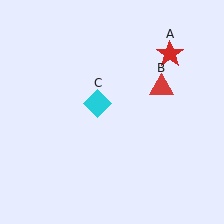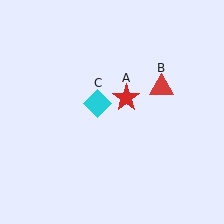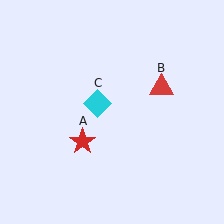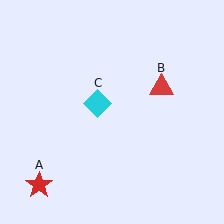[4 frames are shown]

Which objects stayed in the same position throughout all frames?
Red triangle (object B) and cyan diamond (object C) remained stationary.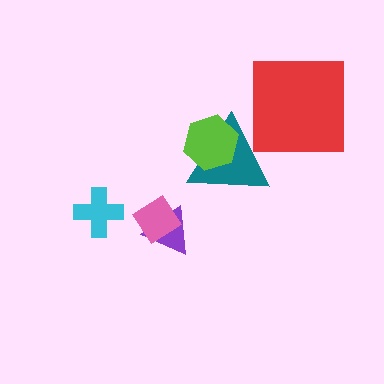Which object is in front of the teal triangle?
The lime hexagon is in front of the teal triangle.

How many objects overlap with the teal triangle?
1 object overlaps with the teal triangle.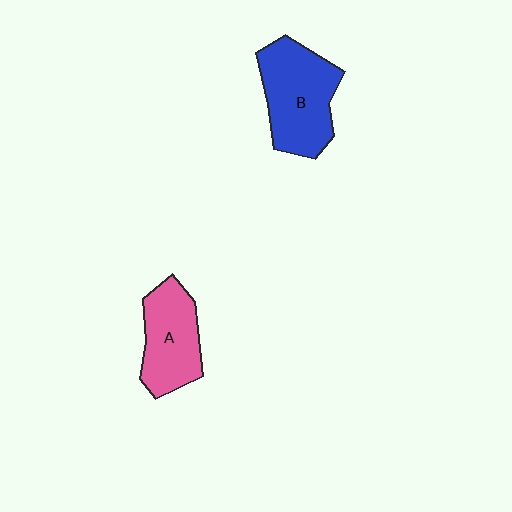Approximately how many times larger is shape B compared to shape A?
Approximately 1.3 times.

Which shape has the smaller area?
Shape A (pink).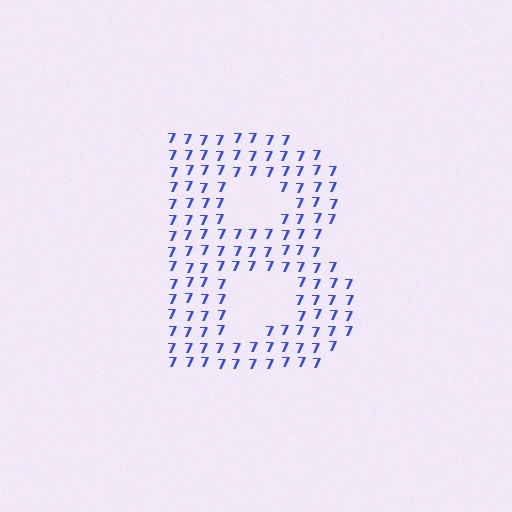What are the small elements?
The small elements are digit 7's.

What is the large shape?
The large shape is the letter B.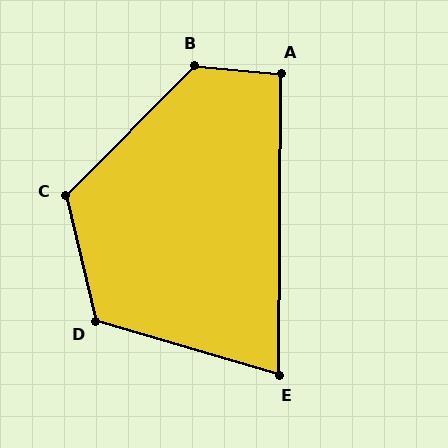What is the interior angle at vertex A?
Approximately 95 degrees (approximately right).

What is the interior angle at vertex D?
Approximately 120 degrees (obtuse).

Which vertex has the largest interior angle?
B, at approximately 130 degrees.